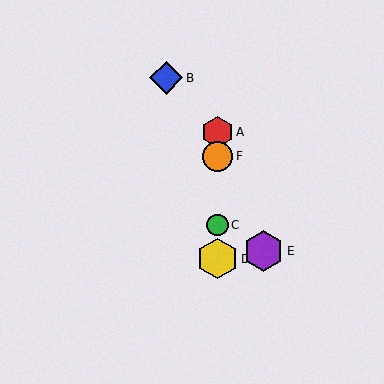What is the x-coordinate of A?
Object A is at x≈218.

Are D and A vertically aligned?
Yes, both are at x≈218.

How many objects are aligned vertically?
4 objects (A, C, D, F) are aligned vertically.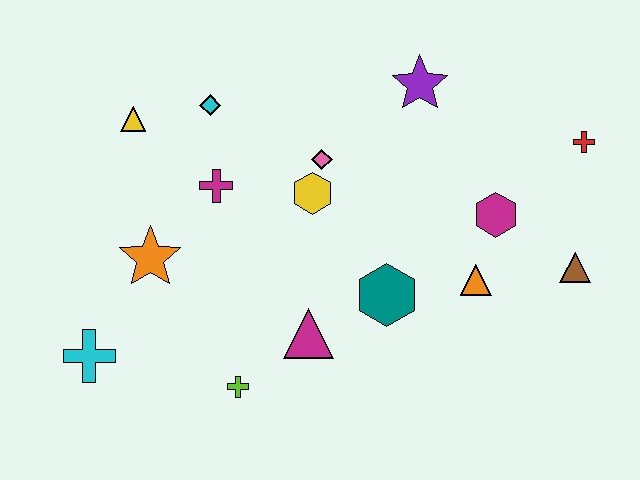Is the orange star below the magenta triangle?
No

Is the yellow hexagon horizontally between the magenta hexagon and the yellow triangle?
Yes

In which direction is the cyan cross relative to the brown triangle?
The cyan cross is to the left of the brown triangle.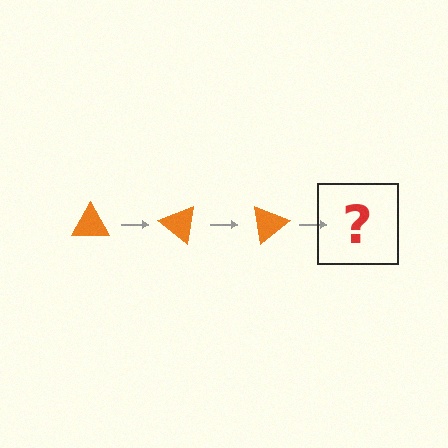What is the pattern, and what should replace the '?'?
The pattern is that the triangle rotates 40 degrees each step. The '?' should be an orange triangle rotated 120 degrees.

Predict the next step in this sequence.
The next step is an orange triangle rotated 120 degrees.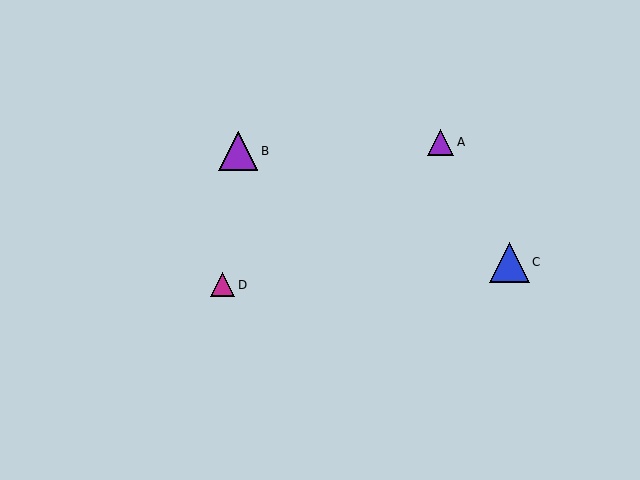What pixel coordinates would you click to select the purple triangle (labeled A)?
Click at (441, 142) to select the purple triangle A.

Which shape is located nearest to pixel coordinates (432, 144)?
The purple triangle (labeled A) at (441, 142) is nearest to that location.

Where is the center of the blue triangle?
The center of the blue triangle is at (509, 262).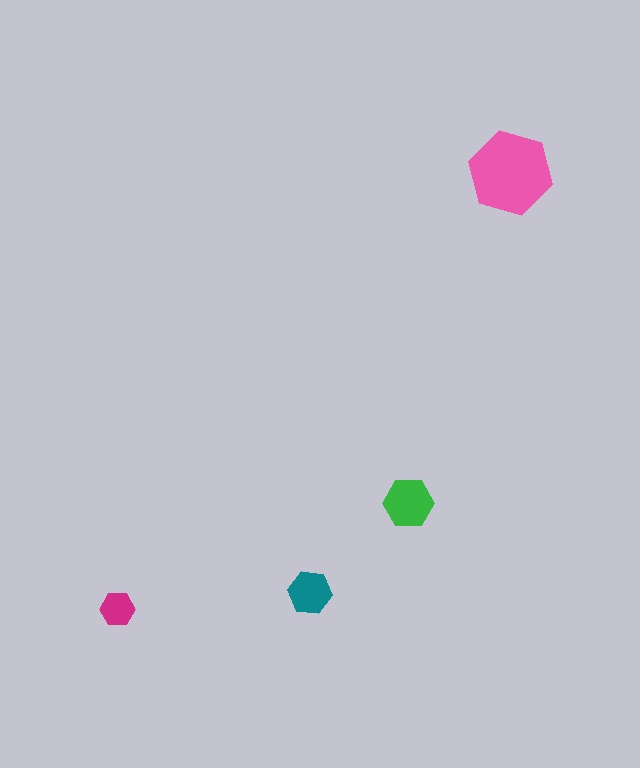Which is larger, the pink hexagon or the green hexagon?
The pink one.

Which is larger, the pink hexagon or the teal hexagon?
The pink one.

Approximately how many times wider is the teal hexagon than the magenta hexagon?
About 1.5 times wider.